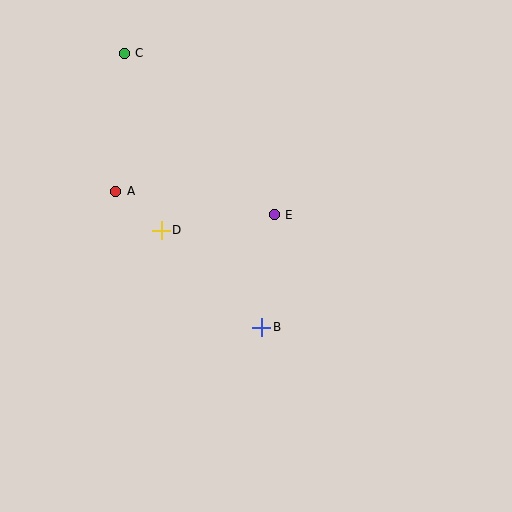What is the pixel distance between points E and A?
The distance between E and A is 160 pixels.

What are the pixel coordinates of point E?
Point E is at (274, 215).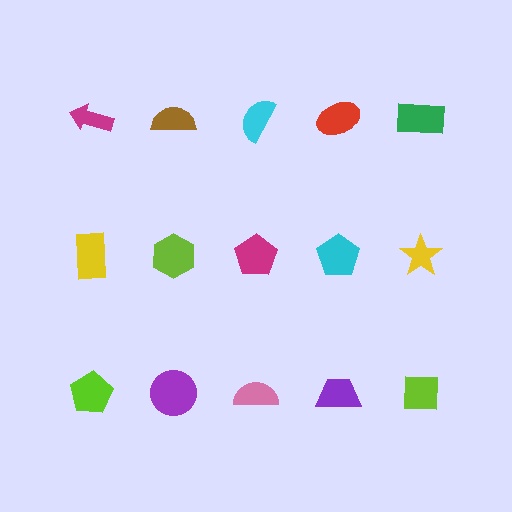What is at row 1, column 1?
A magenta arrow.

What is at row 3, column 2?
A purple circle.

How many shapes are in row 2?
5 shapes.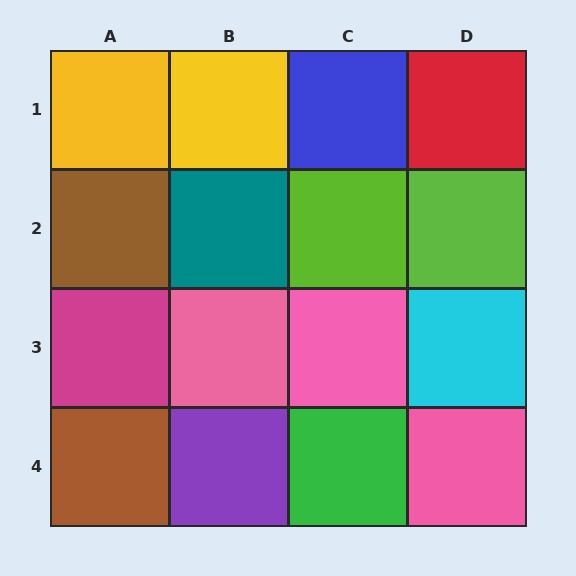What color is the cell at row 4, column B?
Purple.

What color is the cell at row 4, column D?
Pink.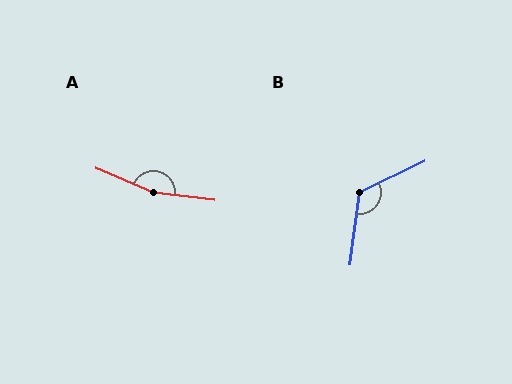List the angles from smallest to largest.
B (123°), A (164°).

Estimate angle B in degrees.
Approximately 123 degrees.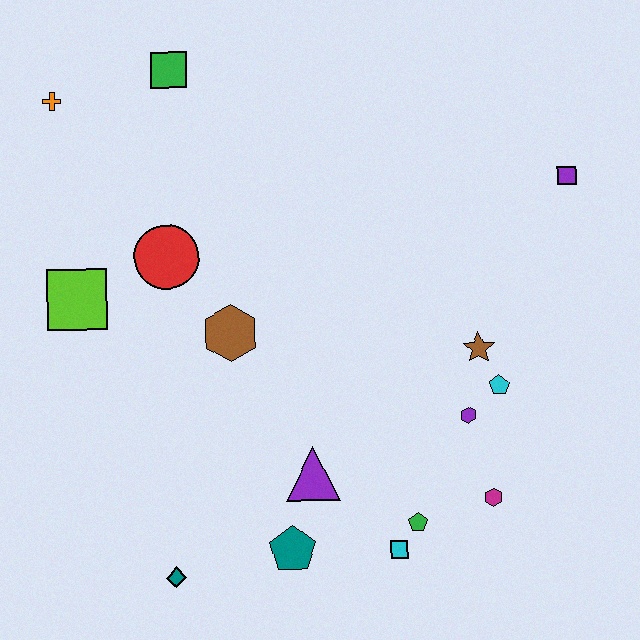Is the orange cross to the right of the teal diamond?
No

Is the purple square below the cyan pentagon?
No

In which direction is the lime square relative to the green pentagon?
The lime square is to the left of the green pentagon.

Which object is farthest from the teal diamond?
The purple square is farthest from the teal diamond.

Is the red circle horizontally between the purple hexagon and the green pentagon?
No